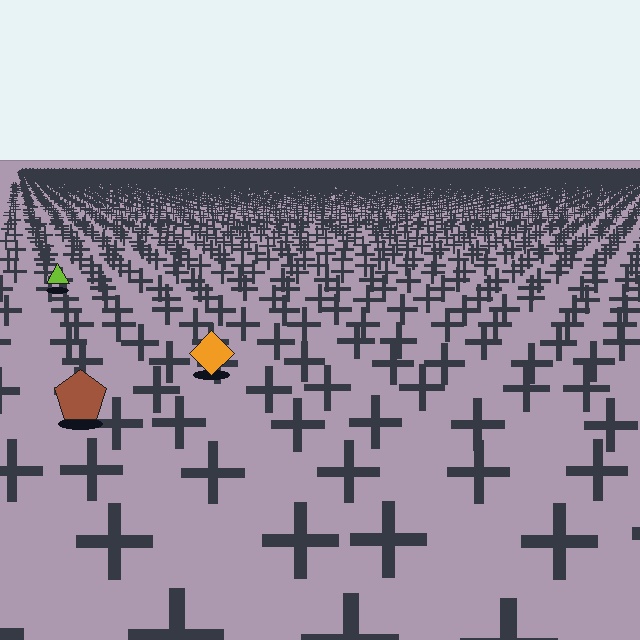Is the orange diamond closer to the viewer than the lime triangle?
Yes. The orange diamond is closer — you can tell from the texture gradient: the ground texture is coarser near it.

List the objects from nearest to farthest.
From nearest to farthest: the brown pentagon, the orange diamond, the lime triangle.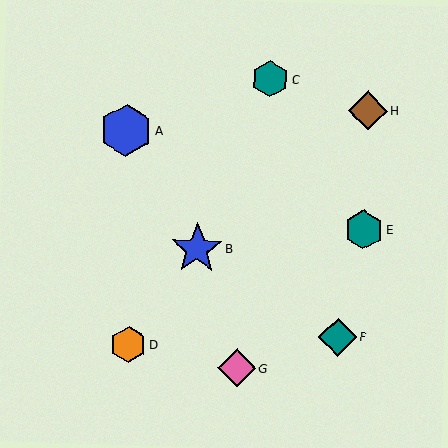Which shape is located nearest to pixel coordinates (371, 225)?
The teal hexagon (labeled E) at (364, 230) is nearest to that location.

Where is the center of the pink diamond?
The center of the pink diamond is at (237, 368).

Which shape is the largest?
The blue hexagon (labeled A) is the largest.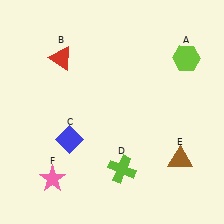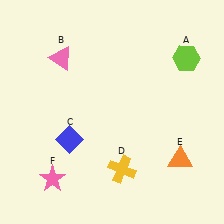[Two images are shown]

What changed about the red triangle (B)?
In Image 1, B is red. In Image 2, it changed to pink.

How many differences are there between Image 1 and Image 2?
There are 3 differences between the two images.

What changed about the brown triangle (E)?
In Image 1, E is brown. In Image 2, it changed to orange.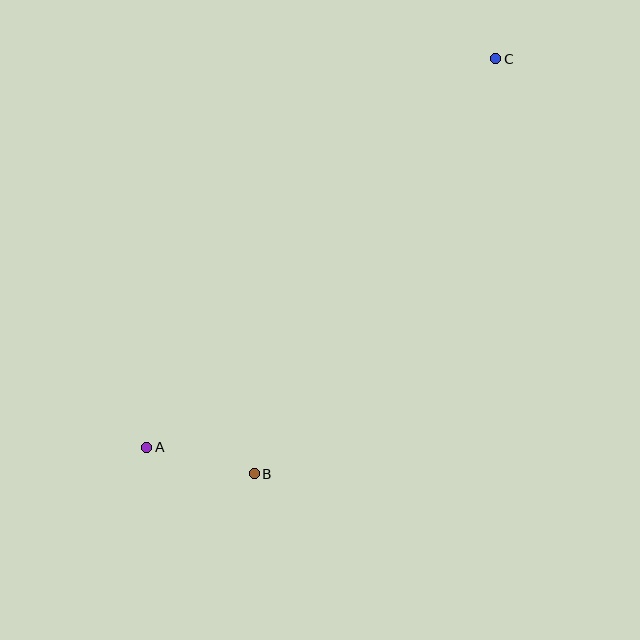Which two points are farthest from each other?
Points A and C are farthest from each other.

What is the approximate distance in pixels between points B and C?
The distance between B and C is approximately 480 pixels.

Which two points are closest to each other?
Points A and B are closest to each other.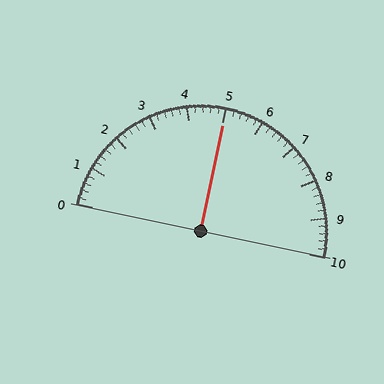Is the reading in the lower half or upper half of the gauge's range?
The reading is in the upper half of the range (0 to 10).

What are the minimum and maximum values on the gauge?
The gauge ranges from 0 to 10.